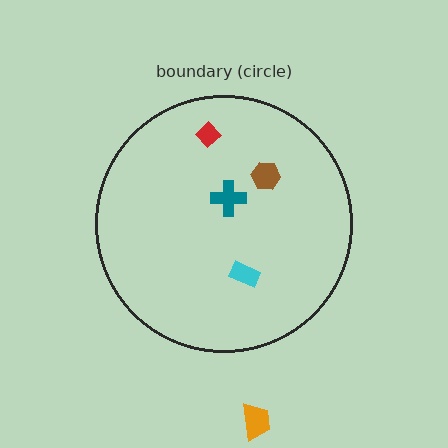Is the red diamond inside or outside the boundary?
Inside.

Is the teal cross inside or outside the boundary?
Inside.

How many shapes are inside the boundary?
4 inside, 1 outside.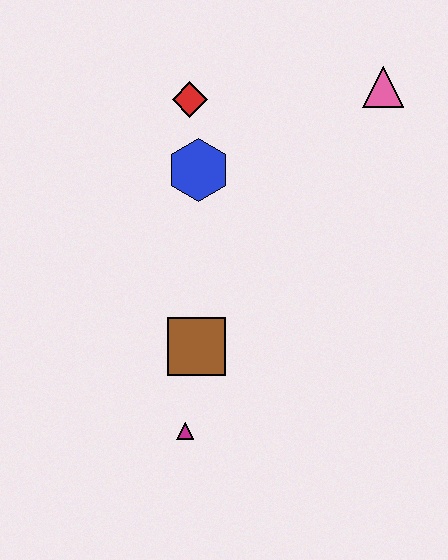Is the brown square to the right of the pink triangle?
No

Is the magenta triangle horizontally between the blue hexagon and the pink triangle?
No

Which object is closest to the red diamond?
The blue hexagon is closest to the red diamond.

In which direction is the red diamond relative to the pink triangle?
The red diamond is to the left of the pink triangle.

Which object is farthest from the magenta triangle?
The pink triangle is farthest from the magenta triangle.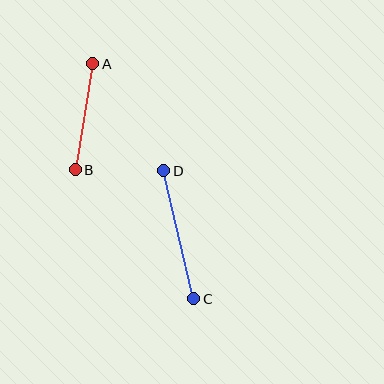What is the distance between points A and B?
The distance is approximately 107 pixels.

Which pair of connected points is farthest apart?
Points C and D are farthest apart.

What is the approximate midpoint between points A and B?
The midpoint is at approximately (84, 117) pixels.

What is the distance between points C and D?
The distance is approximately 131 pixels.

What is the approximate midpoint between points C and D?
The midpoint is at approximately (179, 235) pixels.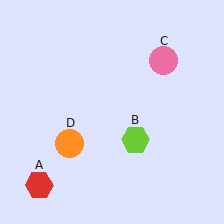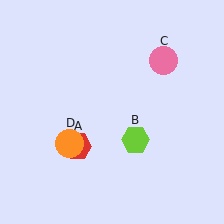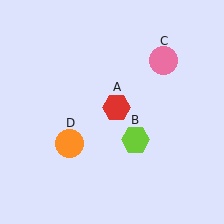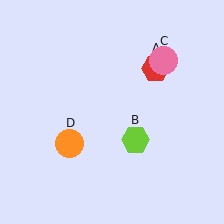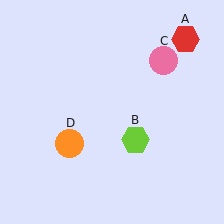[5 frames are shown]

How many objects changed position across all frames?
1 object changed position: red hexagon (object A).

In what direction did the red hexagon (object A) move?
The red hexagon (object A) moved up and to the right.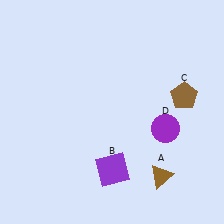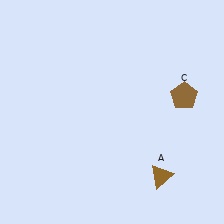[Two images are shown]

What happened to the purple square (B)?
The purple square (B) was removed in Image 2. It was in the bottom-right area of Image 1.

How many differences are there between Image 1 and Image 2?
There are 2 differences between the two images.